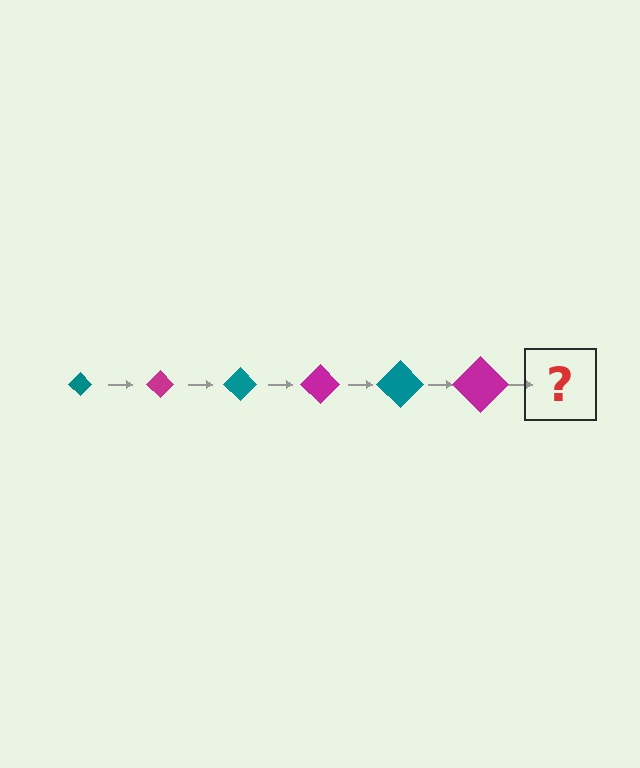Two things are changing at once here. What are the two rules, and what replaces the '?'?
The two rules are that the diamond grows larger each step and the color cycles through teal and magenta. The '?' should be a teal diamond, larger than the previous one.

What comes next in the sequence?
The next element should be a teal diamond, larger than the previous one.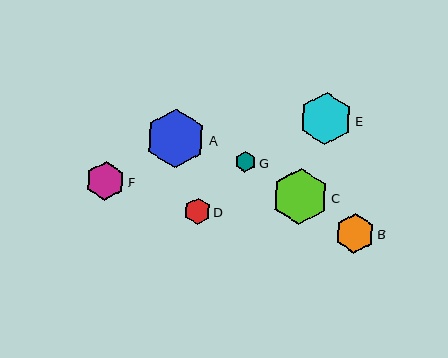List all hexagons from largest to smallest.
From largest to smallest: A, C, E, B, F, D, G.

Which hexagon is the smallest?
Hexagon G is the smallest with a size of approximately 21 pixels.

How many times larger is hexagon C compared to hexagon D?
Hexagon C is approximately 2.1 times the size of hexagon D.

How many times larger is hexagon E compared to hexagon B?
Hexagon E is approximately 1.3 times the size of hexagon B.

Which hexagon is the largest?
Hexagon A is the largest with a size of approximately 60 pixels.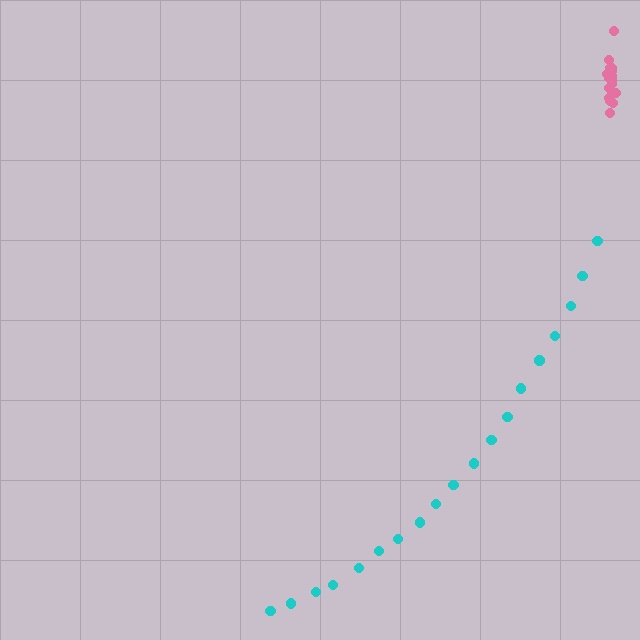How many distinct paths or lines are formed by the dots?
There are 2 distinct paths.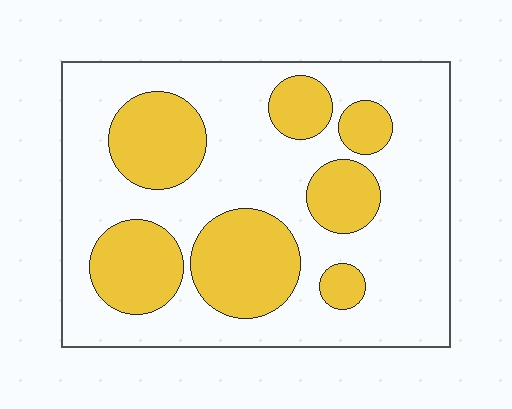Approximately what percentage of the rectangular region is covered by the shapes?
Approximately 30%.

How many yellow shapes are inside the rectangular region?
7.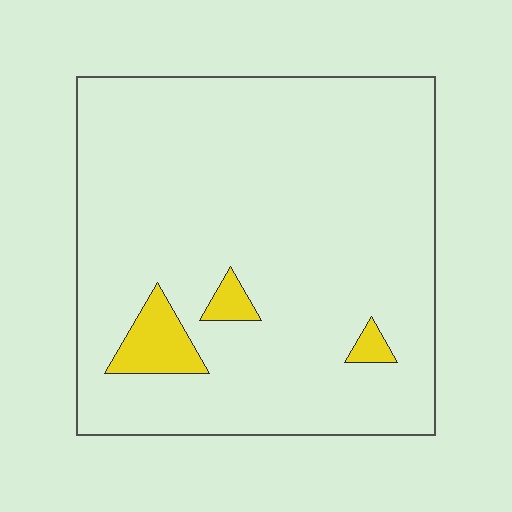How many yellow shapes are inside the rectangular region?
3.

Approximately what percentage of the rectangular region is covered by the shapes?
Approximately 5%.